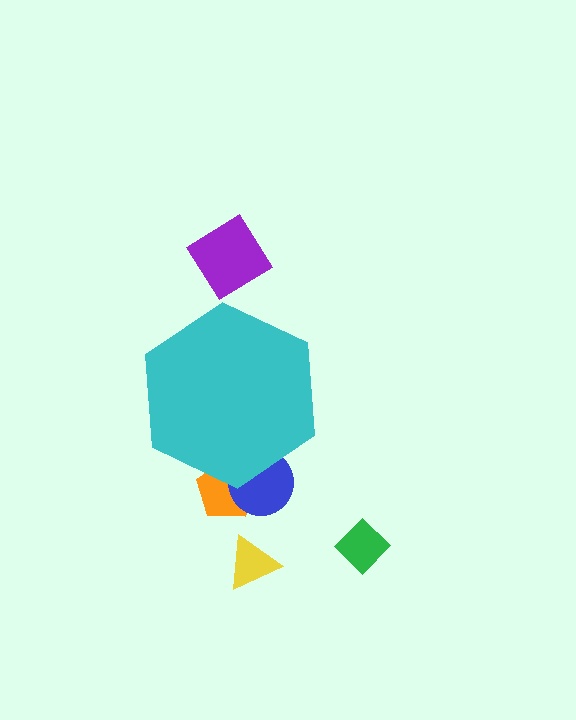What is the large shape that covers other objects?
A cyan hexagon.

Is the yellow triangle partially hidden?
No, the yellow triangle is fully visible.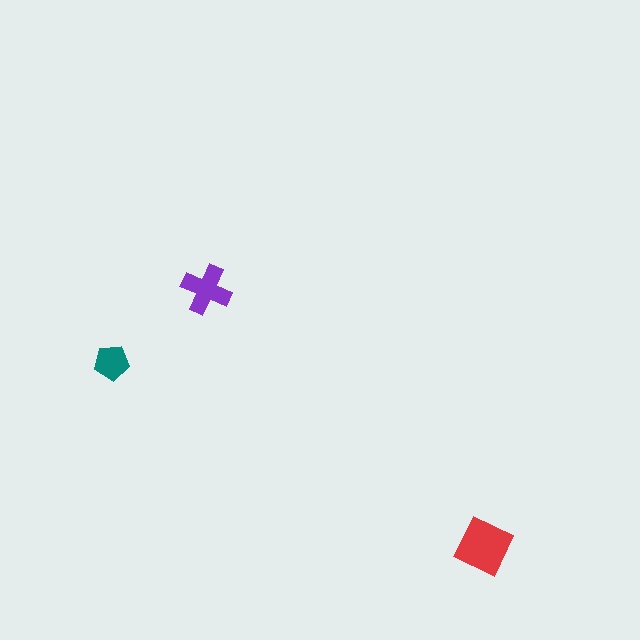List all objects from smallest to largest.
The teal pentagon, the purple cross, the red diamond.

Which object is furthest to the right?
The red diamond is rightmost.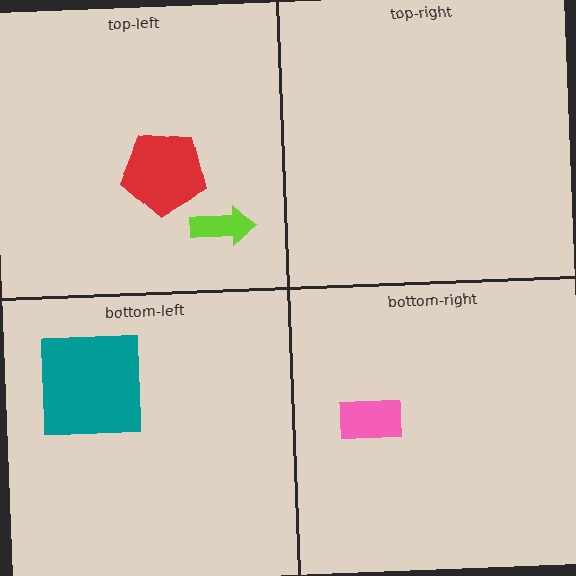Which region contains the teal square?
The bottom-left region.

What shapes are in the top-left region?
The lime arrow, the red pentagon.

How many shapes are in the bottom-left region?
1.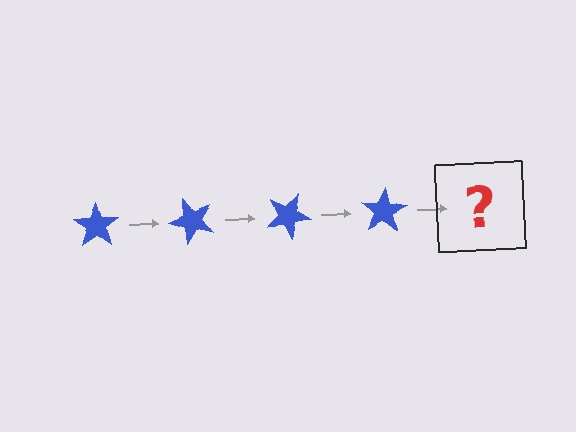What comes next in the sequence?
The next element should be a blue star rotated 200 degrees.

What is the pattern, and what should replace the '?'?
The pattern is that the star rotates 50 degrees each step. The '?' should be a blue star rotated 200 degrees.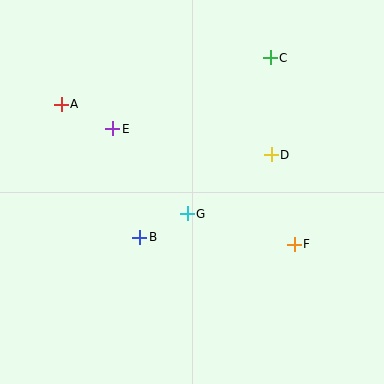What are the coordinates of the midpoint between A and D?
The midpoint between A and D is at (166, 130).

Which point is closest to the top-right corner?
Point C is closest to the top-right corner.